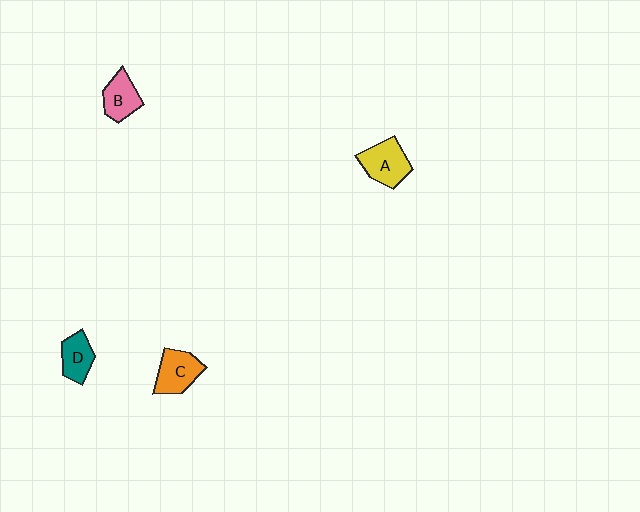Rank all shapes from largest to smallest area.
From largest to smallest: A (yellow), C (orange), B (pink), D (teal).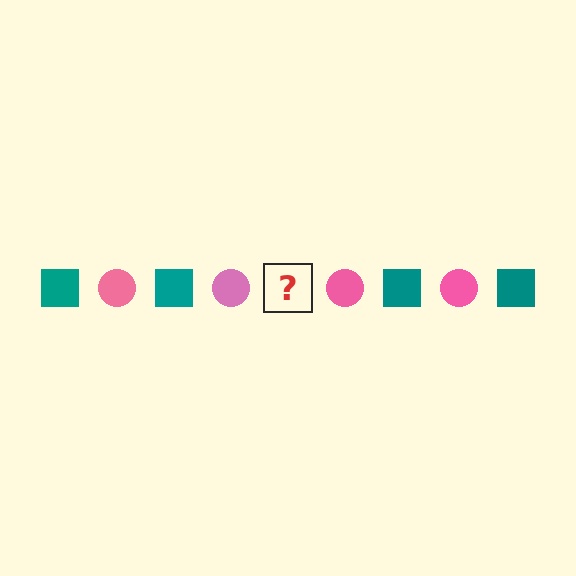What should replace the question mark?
The question mark should be replaced with a teal square.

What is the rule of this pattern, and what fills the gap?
The rule is that the pattern alternates between teal square and pink circle. The gap should be filled with a teal square.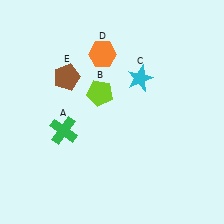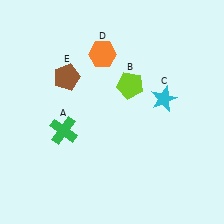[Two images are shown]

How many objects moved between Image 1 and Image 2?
2 objects moved between the two images.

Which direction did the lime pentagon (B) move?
The lime pentagon (B) moved right.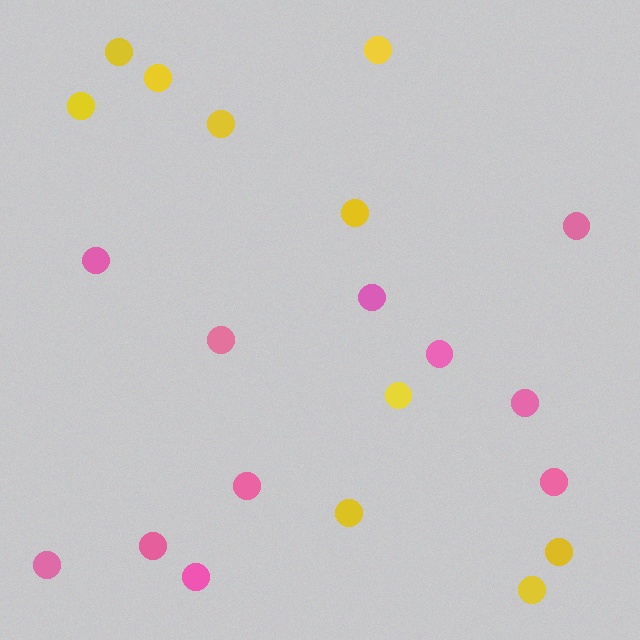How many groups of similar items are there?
There are 2 groups: one group of yellow circles (10) and one group of pink circles (11).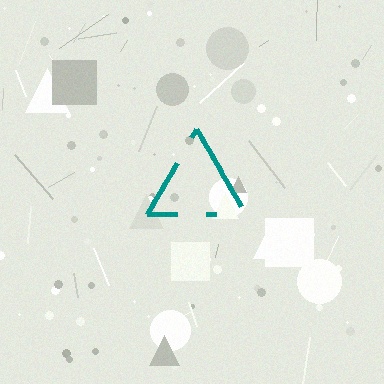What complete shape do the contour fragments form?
The contour fragments form a triangle.